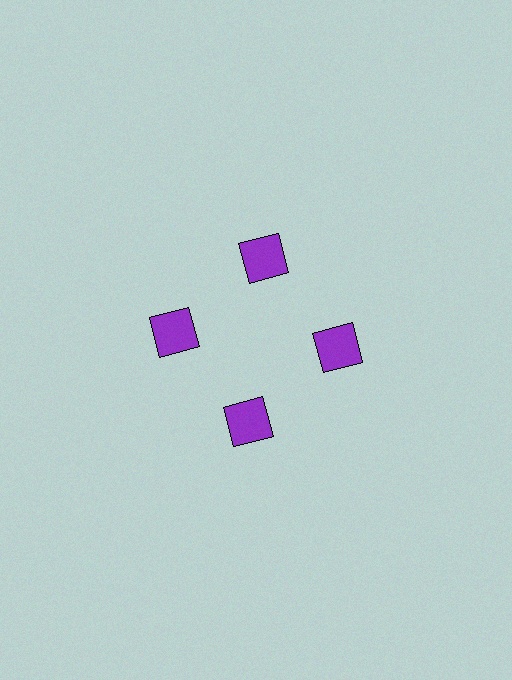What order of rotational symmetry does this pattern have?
This pattern has 4-fold rotational symmetry.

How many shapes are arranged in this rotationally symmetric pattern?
There are 4 shapes, arranged in 4 groups of 1.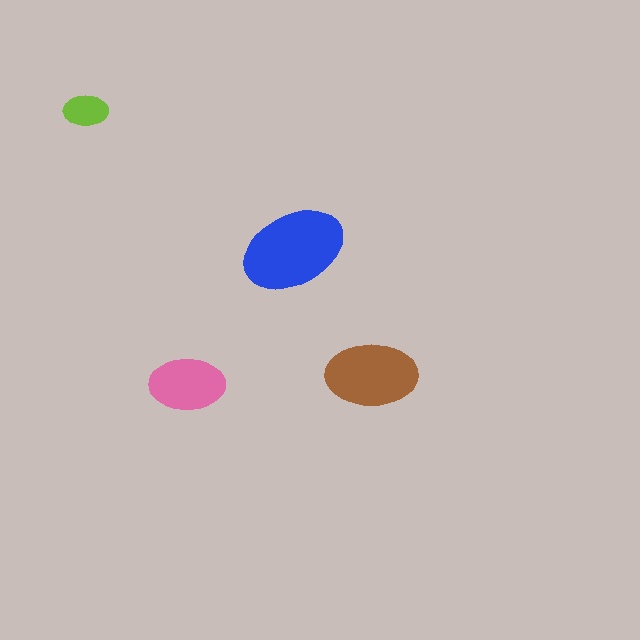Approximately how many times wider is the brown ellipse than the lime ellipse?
About 2 times wider.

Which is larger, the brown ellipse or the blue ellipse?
The blue one.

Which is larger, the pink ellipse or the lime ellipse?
The pink one.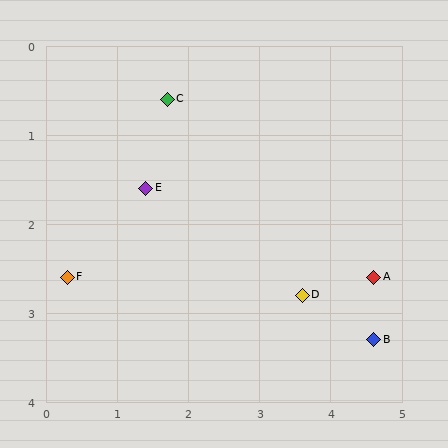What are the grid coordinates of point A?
Point A is at approximately (4.6, 2.6).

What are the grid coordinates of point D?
Point D is at approximately (3.6, 2.8).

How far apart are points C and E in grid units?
Points C and E are about 1.0 grid units apart.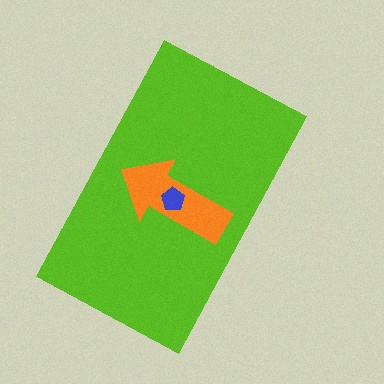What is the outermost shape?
The lime rectangle.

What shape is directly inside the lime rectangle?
The orange arrow.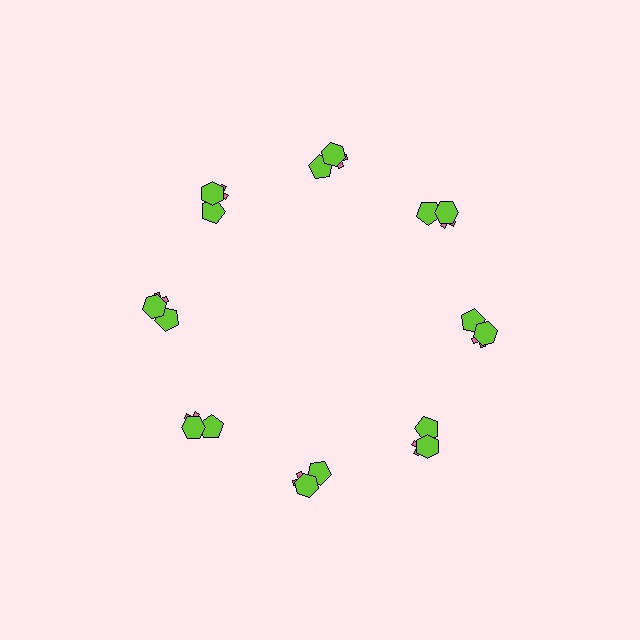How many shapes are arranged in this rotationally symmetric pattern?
There are 24 shapes, arranged in 8 groups of 3.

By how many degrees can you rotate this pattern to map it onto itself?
The pattern maps onto itself every 45 degrees of rotation.